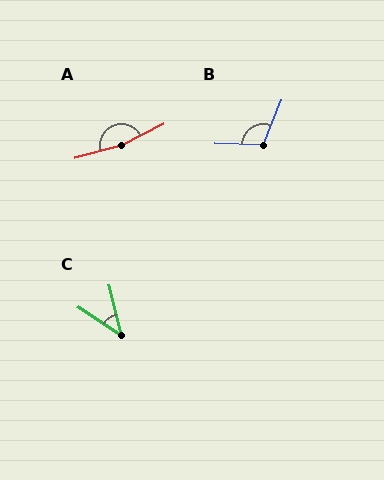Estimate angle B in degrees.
Approximately 110 degrees.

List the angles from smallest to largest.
C (43°), B (110°), A (168°).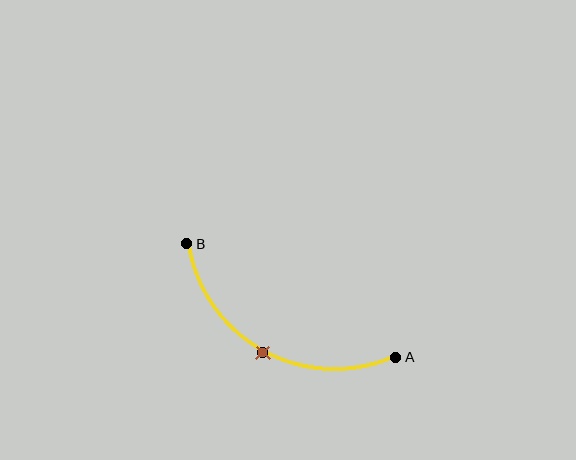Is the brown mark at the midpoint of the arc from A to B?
Yes. The brown mark lies on the arc at equal arc-length from both A and B — it is the arc midpoint.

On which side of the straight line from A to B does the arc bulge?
The arc bulges below the straight line connecting A and B.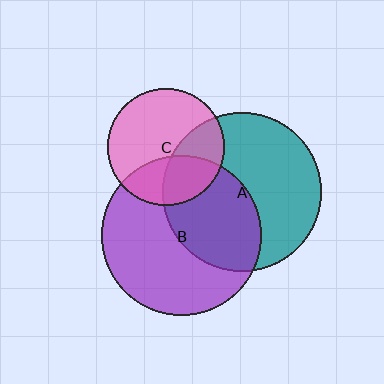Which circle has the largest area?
Circle B (purple).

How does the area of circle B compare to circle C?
Approximately 1.9 times.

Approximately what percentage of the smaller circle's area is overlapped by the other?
Approximately 45%.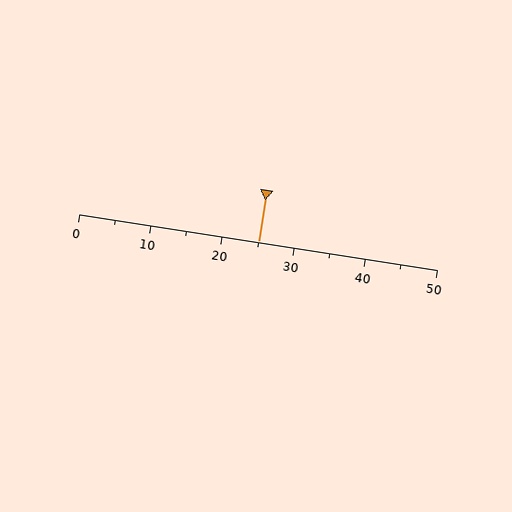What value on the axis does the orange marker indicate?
The marker indicates approximately 25.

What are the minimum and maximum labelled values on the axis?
The axis runs from 0 to 50.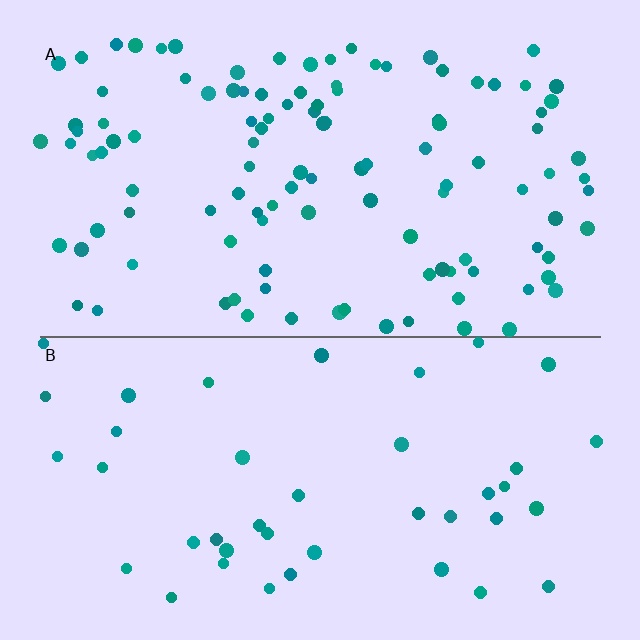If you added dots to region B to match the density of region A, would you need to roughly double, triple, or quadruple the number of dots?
Approximately triple.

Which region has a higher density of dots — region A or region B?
A (the top).